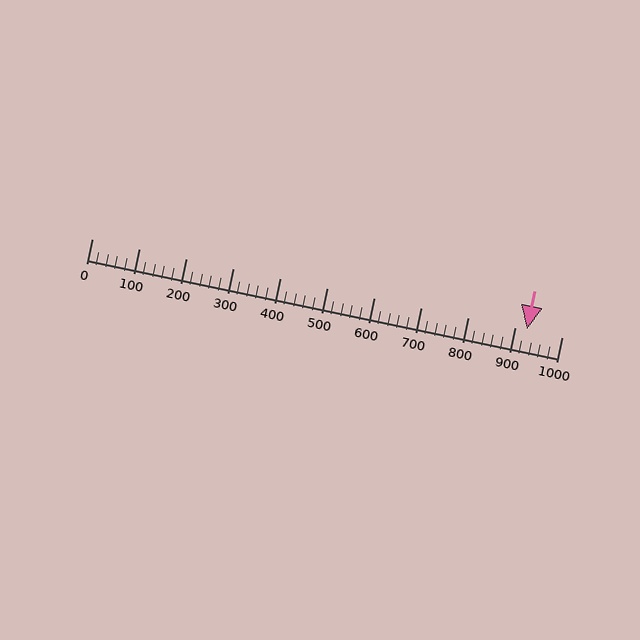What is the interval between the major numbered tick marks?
The major tick marks are spaced 100 units apart.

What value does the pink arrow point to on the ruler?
The pink arrow points to approximately 925.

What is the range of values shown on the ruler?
The ruler shows values from 0 to 1000.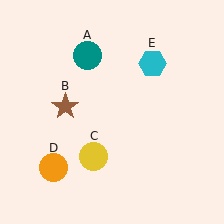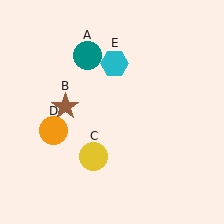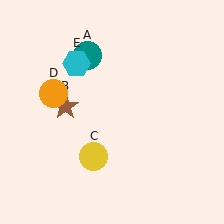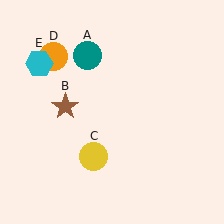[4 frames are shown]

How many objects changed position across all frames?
2 objects changed position: orange circle (object D), cyan hexagon (object E).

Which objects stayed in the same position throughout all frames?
Teal circle (object A) and brown star (object B) and yellow circle (object C) remained stationary.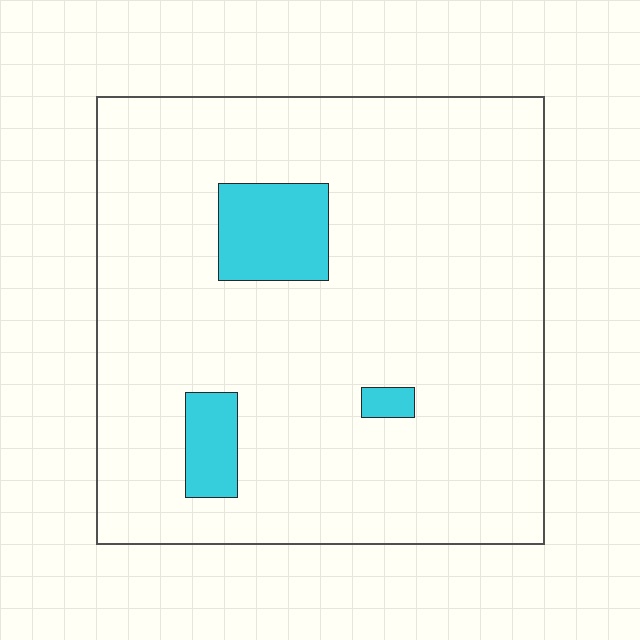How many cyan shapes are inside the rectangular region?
3.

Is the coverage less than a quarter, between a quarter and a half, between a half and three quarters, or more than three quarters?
Less than a quarter.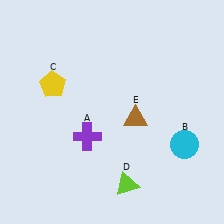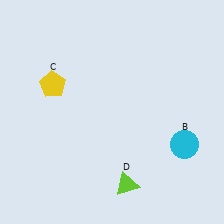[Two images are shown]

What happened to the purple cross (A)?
The purple cross (A) was removed in Image 2. It was in the bottom-left area of Image 1.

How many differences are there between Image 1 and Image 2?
There are 2 differences between the two images.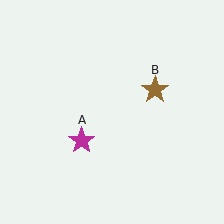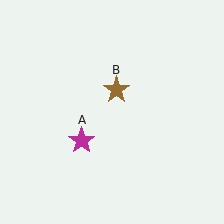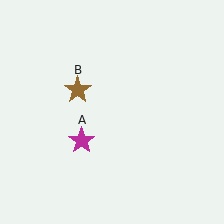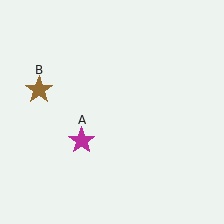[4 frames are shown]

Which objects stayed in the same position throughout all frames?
Magenta star (object A) remained stationary.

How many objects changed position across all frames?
1 object changed position: brown star (object B).